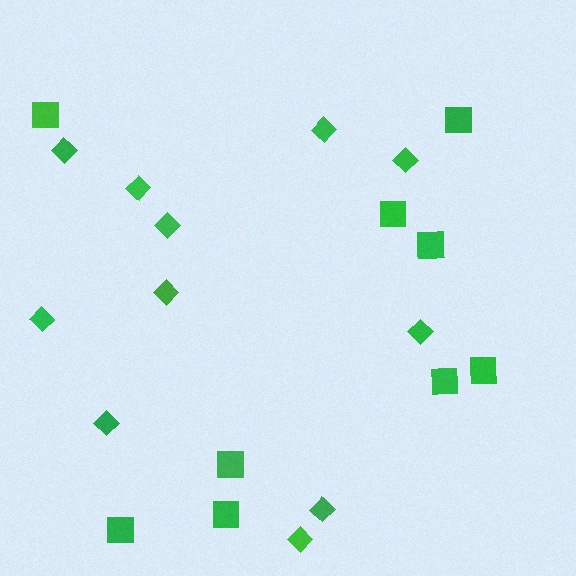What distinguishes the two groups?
There are 2 groups: one group of diamonds (11) and one group of squares (9).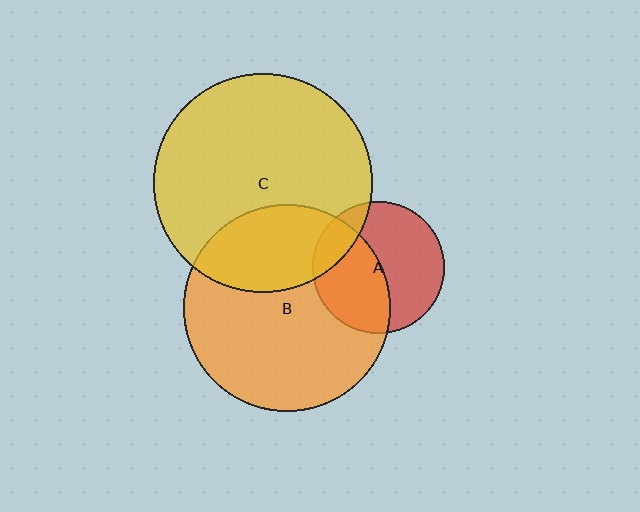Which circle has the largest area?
Circle C (yellow).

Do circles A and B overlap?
Yes.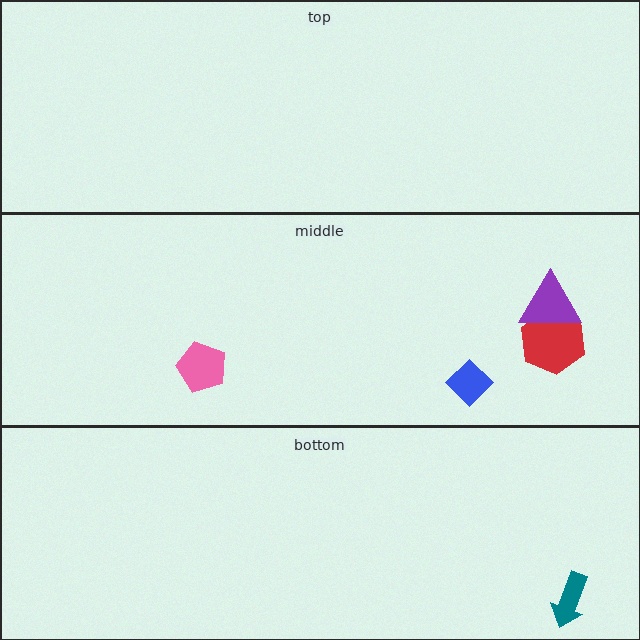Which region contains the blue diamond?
The middle region.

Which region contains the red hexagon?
The middle region.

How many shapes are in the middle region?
4.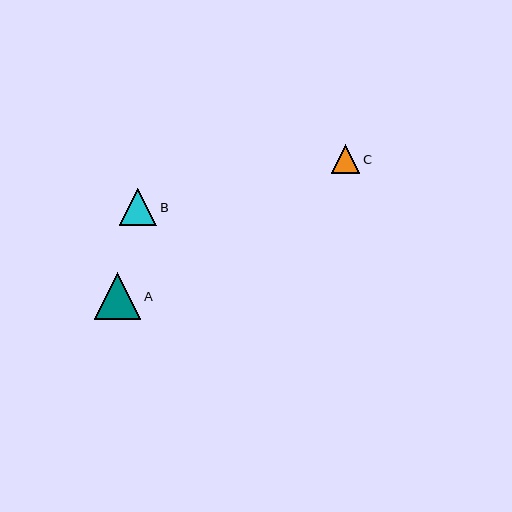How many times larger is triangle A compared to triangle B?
Triangle A is approximately 1.2 times the size of triangle B.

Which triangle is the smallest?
Triangle C is the smallest with a size of approximately 28 pixels.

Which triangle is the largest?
Triangle A is the largest with a size of approximately 46 pixels.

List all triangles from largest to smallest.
From largest to smallest: A, B, C.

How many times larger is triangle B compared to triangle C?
Triangle B is approximately 1.3 times the size of triangle C.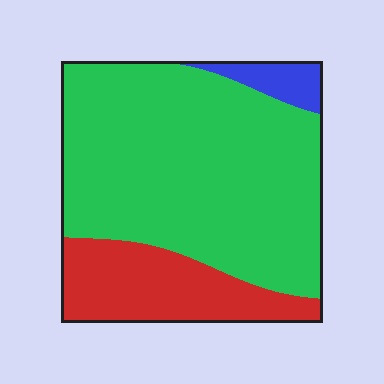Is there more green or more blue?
Green.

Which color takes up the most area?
Green, at roughly 70%.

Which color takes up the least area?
Blue, at roughly 5%.